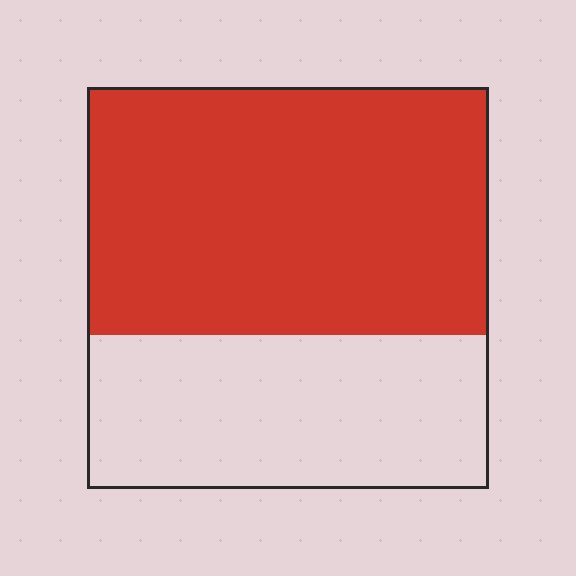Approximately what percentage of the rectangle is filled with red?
Approximately 60%.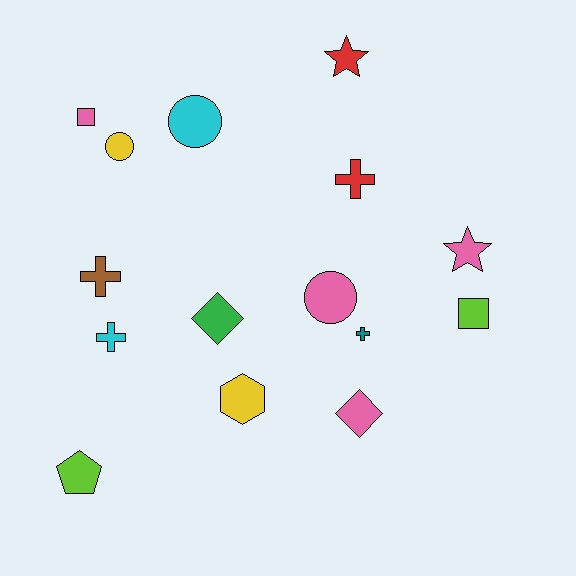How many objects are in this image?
There are 15 objects.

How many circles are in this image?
There are 3 circles.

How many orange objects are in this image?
There are no orange objects.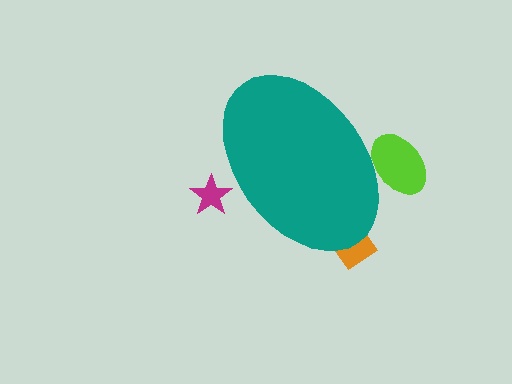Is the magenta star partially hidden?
Yes, the magenta star is partially hidden behind the teal ellipse.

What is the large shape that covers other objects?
A teal ellipse.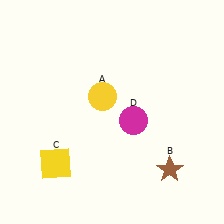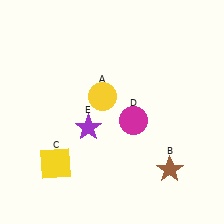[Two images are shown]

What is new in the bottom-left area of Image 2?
A purple star (E) was added in the bottom-left area of Image 2.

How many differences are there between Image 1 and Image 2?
There is 1 difference between the two images.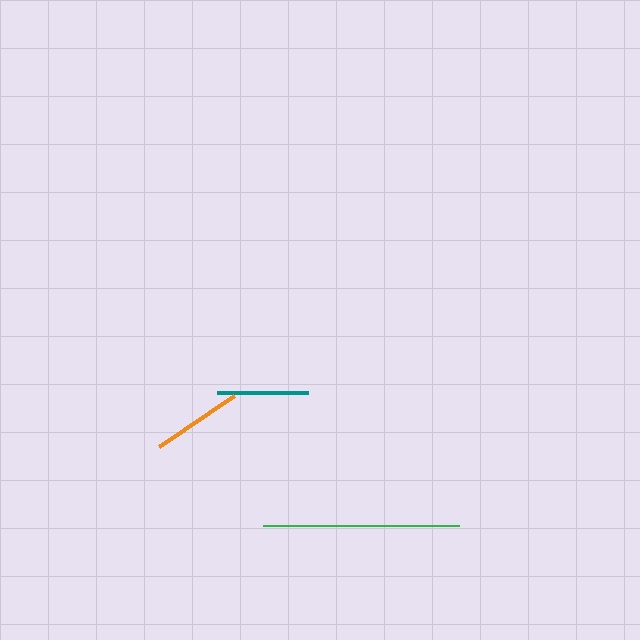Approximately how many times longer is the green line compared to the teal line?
The green line is approximately 2.2 times the length of the teal line.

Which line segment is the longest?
The green line is the longest at approximately 196 pixels.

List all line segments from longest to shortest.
From longest to shortest: green, orange, teal.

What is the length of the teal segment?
The teal segment is approximately 91 pixels long.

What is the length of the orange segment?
The orange segment is approximately 91 pixels long.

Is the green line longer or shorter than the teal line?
The green line is longer than the teal line.